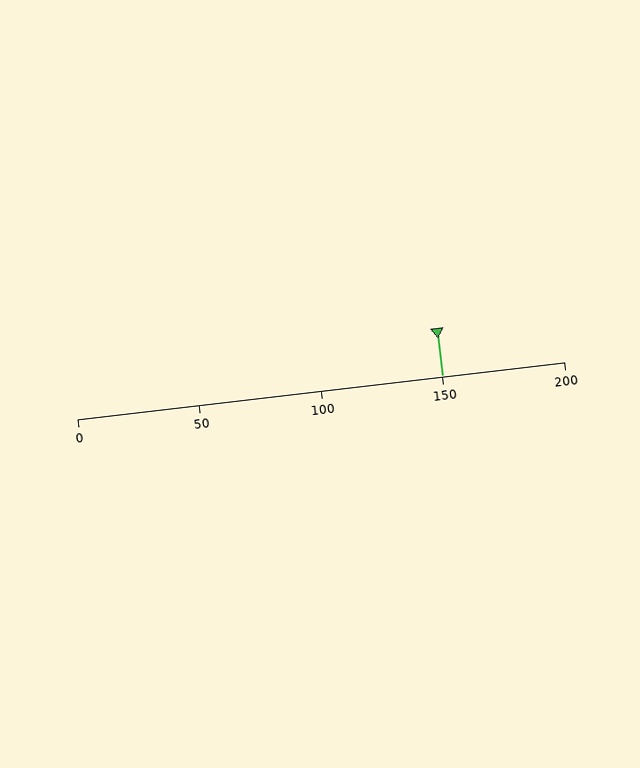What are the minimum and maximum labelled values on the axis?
The axis runs from 0 to 200.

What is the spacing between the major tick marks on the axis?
The major ticks are spaced 50 apart.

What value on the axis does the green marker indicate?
The marker indicates approximately 150.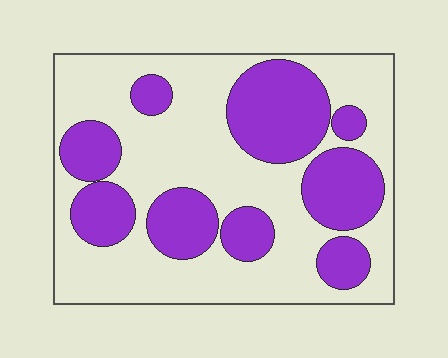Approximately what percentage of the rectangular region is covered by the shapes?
Approximately 35%.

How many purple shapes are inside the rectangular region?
9.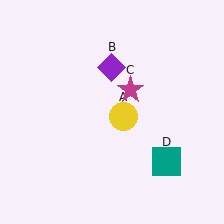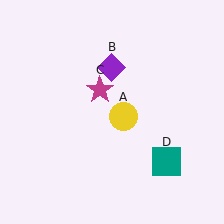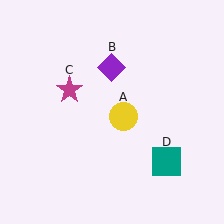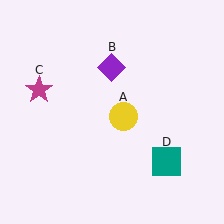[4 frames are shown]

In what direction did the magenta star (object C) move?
The magenta star (object C) moved left.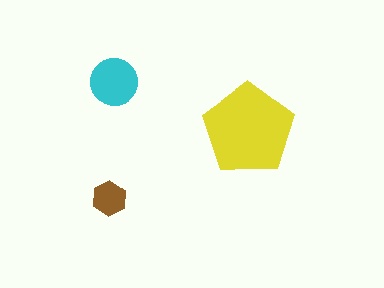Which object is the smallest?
The brown hexagon.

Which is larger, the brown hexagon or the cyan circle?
The cyan circle.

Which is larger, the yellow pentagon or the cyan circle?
The yellow pentagon.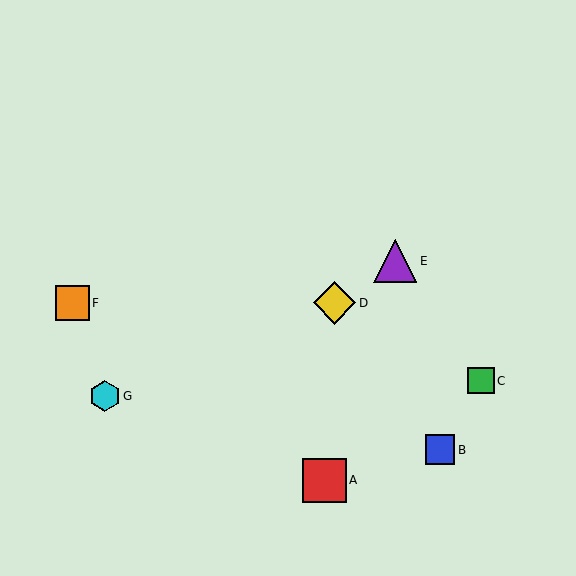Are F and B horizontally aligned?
No, F is at y≈303 and B is at y≈450.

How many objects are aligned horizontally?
2 objects (D, F) are aligned horizontally.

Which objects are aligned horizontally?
Objects D, F are aligned horizontally.